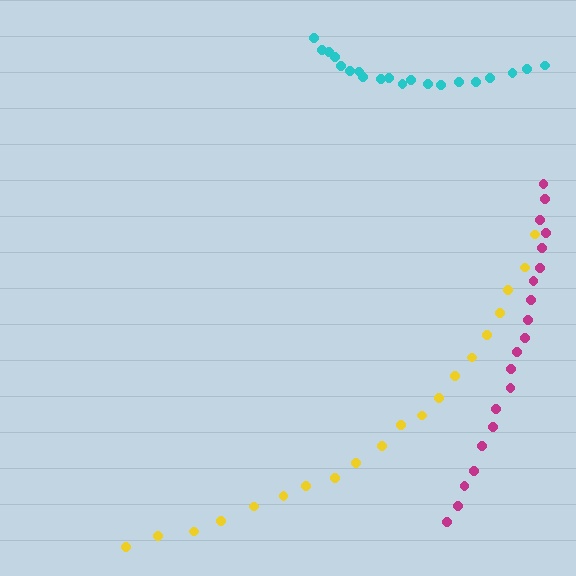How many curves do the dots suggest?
There are 3 distinct paths.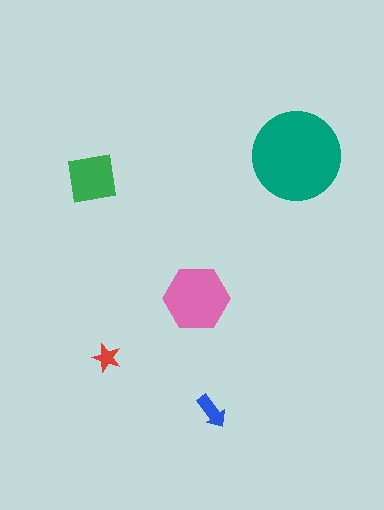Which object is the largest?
The teal circle.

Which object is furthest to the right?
The teal circle is rightmost.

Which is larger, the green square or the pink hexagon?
The pink hexagon.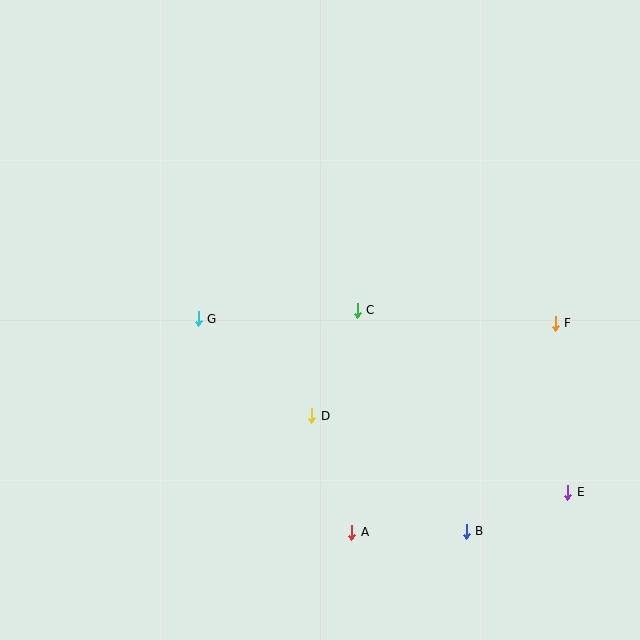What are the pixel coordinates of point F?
Point F is at (555, 323).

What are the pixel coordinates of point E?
Point E is at (568, 493).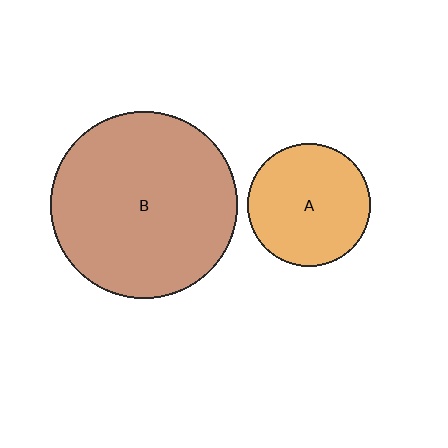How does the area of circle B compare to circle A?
Approximately 2.3 times.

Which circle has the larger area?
Circle B (brown).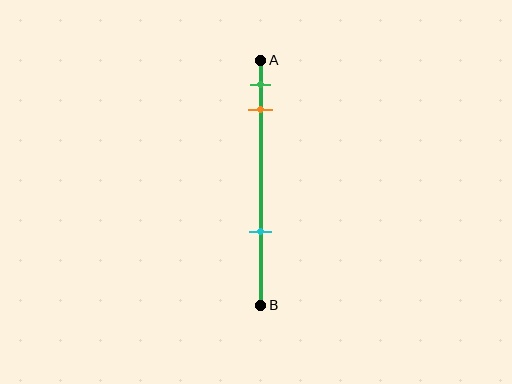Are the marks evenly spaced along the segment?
No, the marks are not evenly spaced.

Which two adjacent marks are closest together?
The green and orange marks are the closest adjacent pair.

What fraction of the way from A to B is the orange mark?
The orange mark is approximately 20% (0.2) of the way from A to B.